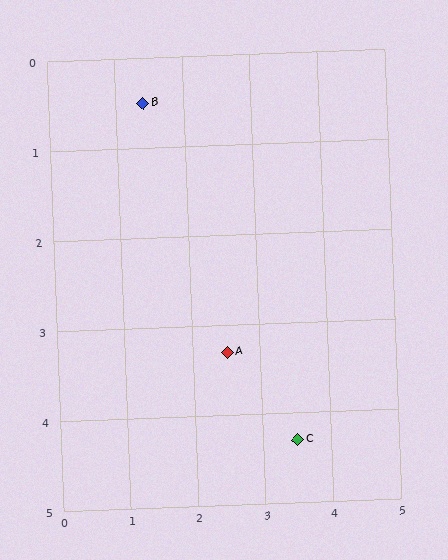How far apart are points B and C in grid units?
Points B and C are about 4.3 grid units apart.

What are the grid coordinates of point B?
Point B is at approximately (1.4, 0.5).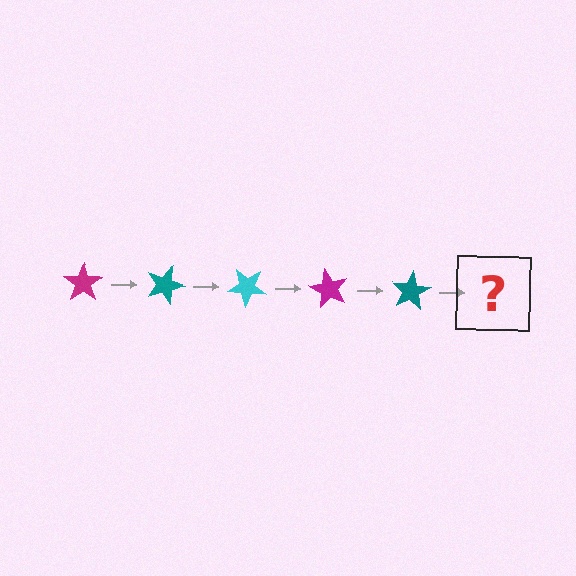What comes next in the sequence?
The next element should be a cyan star, rotated 100 degrees from the start.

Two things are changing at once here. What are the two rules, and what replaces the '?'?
The two rules are that it rotates 20 degrees each step and the color cycles through magenta, teal, and cyan. The '?' should be a cyan star, rotated 100 degrees from the start.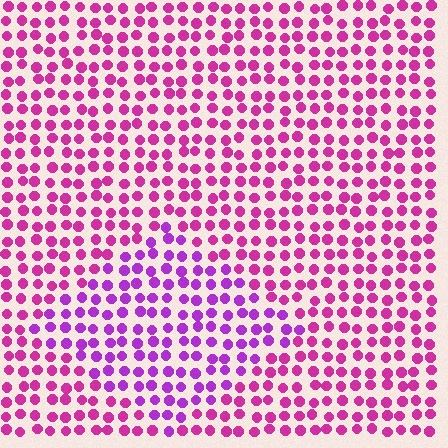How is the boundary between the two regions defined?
The boundary is defined purely by a slight shift in hue (about 30 degrees). Spacing, size, and orientation are identical on both sides.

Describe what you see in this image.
The image is filled with small magenta elements in a uniform arrangement. A diamond-shaped region is visible where the elements are tinted to a slightly different hue, forming a subtle color boundary.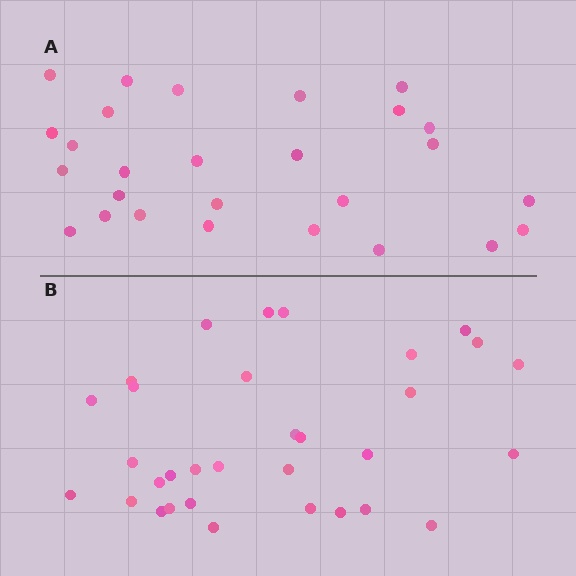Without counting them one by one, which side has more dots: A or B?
Region B (the bottom region) has more dots.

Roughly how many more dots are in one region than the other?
Region B has about 5 more dots than region A.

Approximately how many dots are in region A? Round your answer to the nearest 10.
About 30 dots. (The exact count is 27, which rounds to 30.)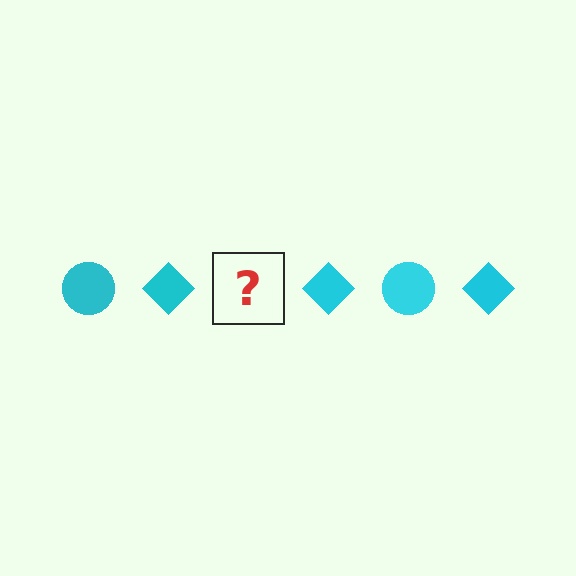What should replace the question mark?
The question mark should be replaced with a cyan circle.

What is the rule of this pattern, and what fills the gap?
The rule is that the pattern cycles through circle, diamond shapes in cyan. The gap should be filled with a cyan circle.